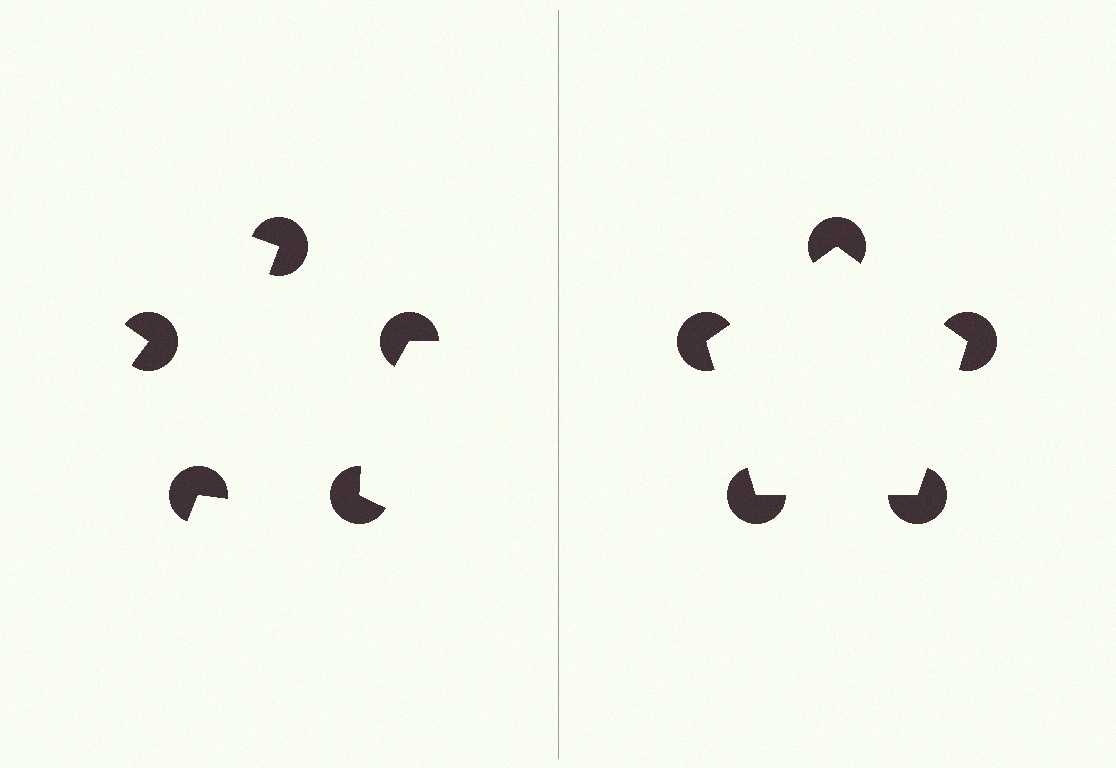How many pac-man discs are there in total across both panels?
10 — 5 on each side.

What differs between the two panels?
The pac-man discs are positioned identically on both sides; only the wedge orientations differ. On the right they align to a pentagon; on the left they are misaligned.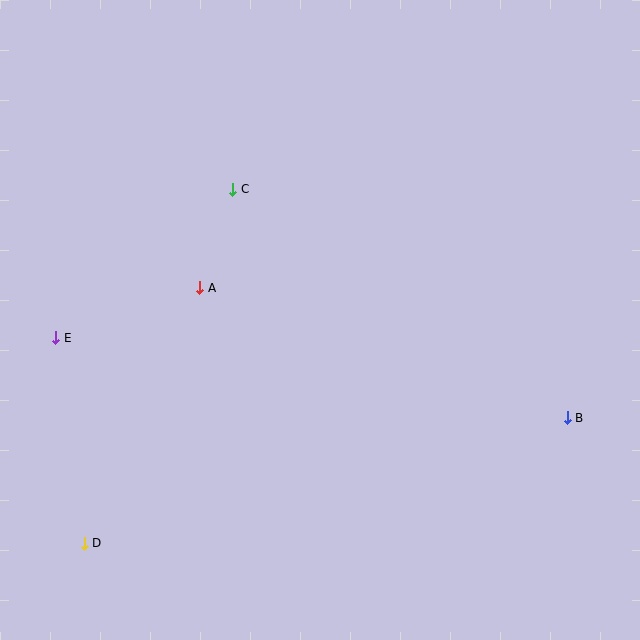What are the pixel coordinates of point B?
Point B is at (567, 418).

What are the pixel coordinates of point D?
Point D is at (84, 543).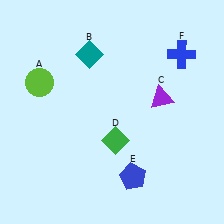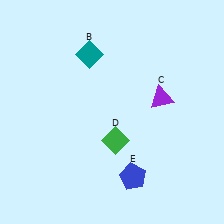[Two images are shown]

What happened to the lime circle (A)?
The lime circle (A) was removed in Image 2. It was in the top-left area of Image 1.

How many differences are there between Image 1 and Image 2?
There are 2 differences between the two images.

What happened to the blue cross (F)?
The blue cross (F) was removed in Image 2. It was in the top-right area of Image 1.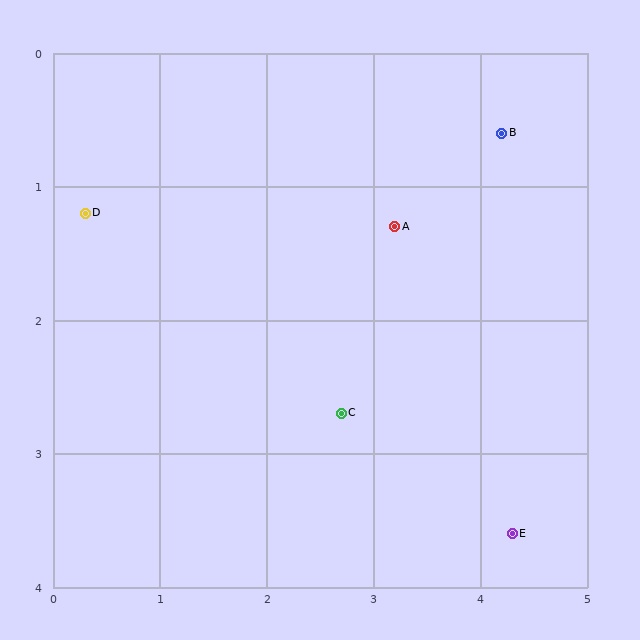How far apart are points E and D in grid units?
Points E and D are about 4.7 grid units apart.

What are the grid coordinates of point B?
Point B is at approximately (4.2, 0.6).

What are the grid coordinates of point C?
Point C is at approximately (2.7, 2.7).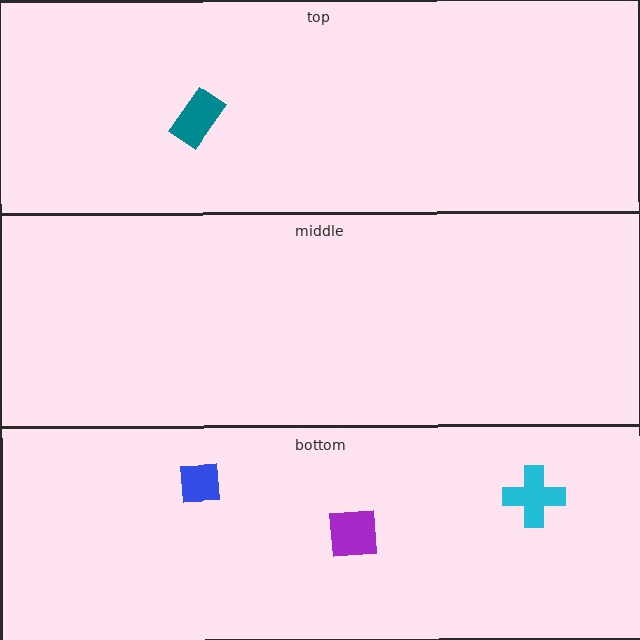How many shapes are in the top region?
1.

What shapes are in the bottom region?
The purple square, the blue square, the cyan cross.